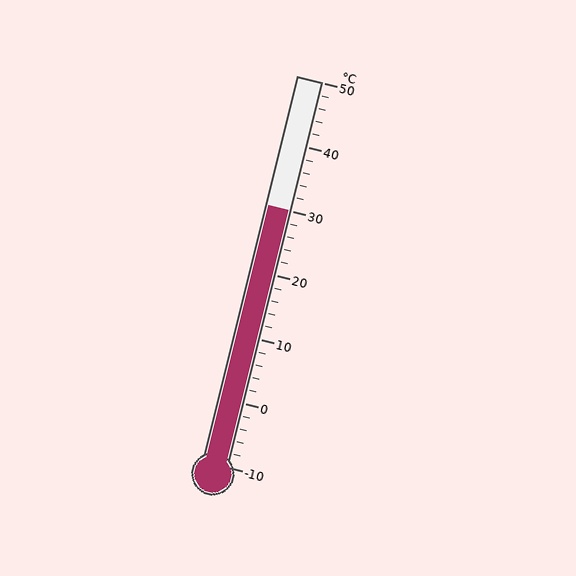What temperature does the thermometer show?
The thermometer shows approximately 30°C.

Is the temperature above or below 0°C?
The temperature is above 0°C.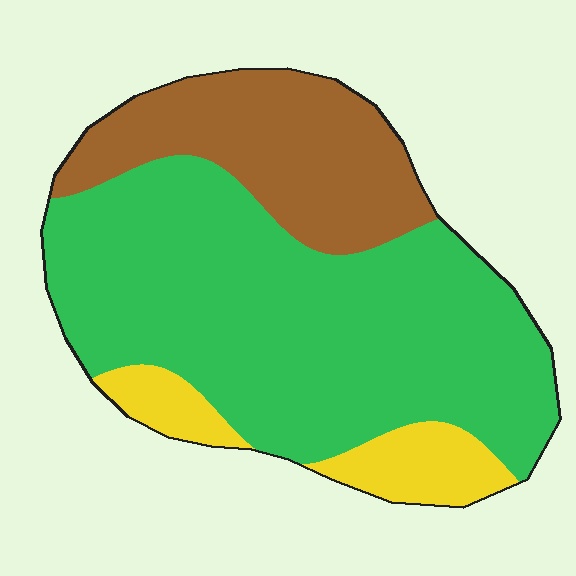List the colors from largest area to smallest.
From largest to smallest: green, brown, yellow.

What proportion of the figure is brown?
Brown covers about 25% of the figure.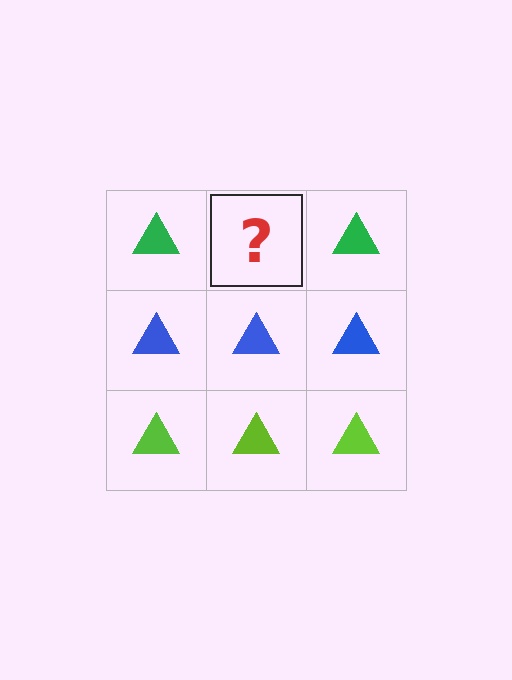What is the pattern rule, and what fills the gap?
The rule is that each row has a consistent color. The gap should be filled with a green triangle.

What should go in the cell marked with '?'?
The missing cell should contain a green triangle.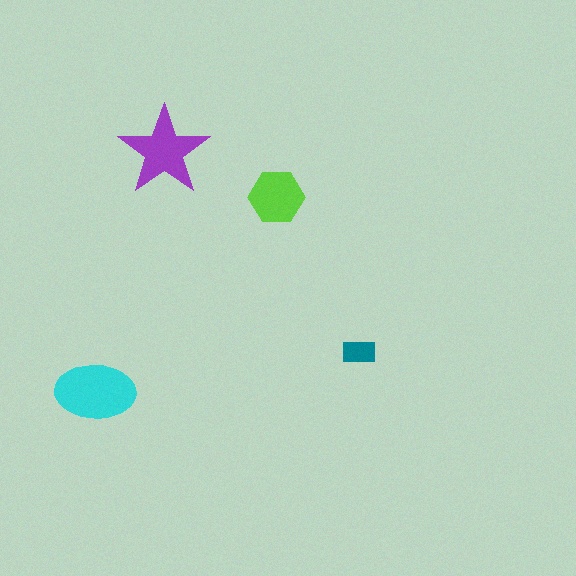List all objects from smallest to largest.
The teal rectangle, the lime hexagon, the purple star, the cyan ellipse.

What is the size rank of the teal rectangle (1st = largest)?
4th.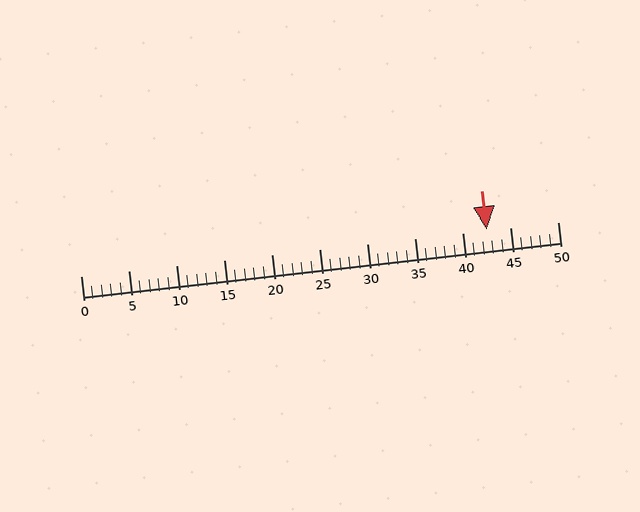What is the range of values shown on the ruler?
The ruler shows values from 0 to 50.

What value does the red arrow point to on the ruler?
The red arrow points to approximately 42.